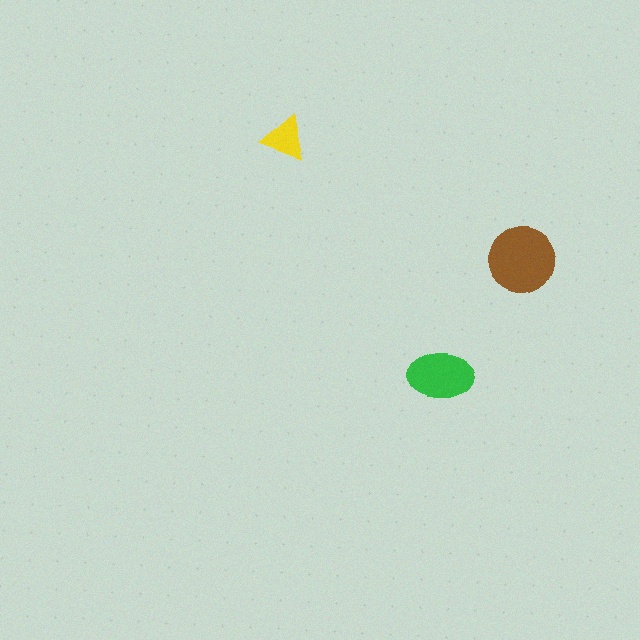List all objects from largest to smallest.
The brown circle, the green ellipse, the yellow triangle.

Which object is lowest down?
The green ellipse is bottommost.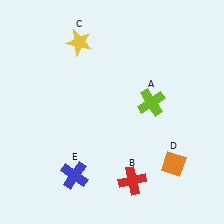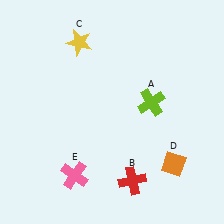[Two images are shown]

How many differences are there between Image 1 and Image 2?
There is 1 difference between the two images.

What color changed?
The cross (E) changed from blue in Image 1 to pink in Image 2.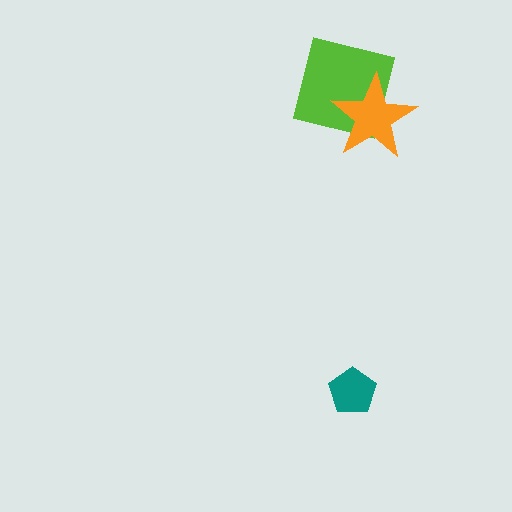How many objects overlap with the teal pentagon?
0 objects overlap with the teal pentagon.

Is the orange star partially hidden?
No, no other shape covers it.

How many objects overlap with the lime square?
1 object overlaps with the lime square.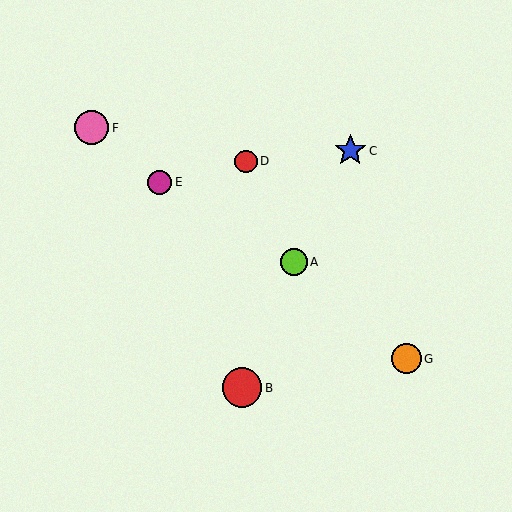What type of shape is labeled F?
Shape F is a pink circle.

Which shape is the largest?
The red circle (labeled B) is the largest.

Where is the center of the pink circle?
The center of the pink circle is at (92, 128).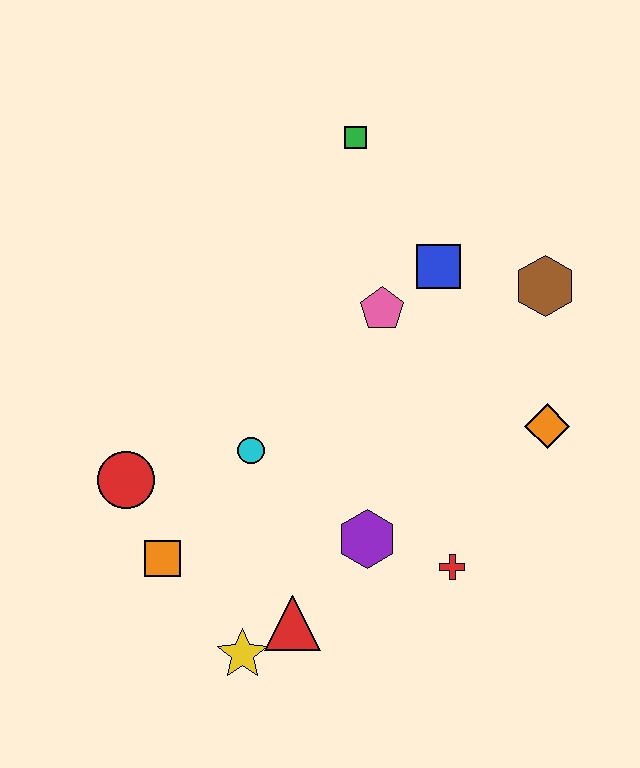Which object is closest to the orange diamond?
The brown hexagon is closest to the orange diamond.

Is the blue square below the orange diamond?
No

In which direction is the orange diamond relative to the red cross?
The orange diamond is above the red cross.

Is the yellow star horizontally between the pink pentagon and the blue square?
No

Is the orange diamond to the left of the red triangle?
No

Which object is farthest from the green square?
The yellow star is farthest from the green square.